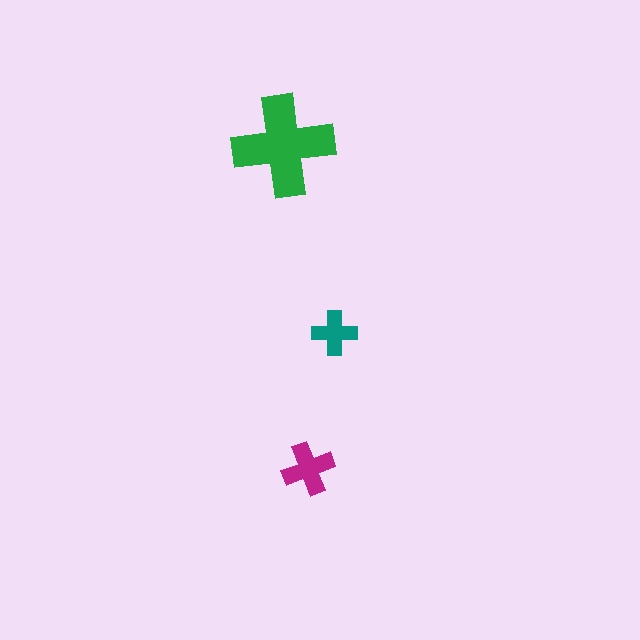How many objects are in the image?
There are 3 objects in the image.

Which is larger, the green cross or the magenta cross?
The green one.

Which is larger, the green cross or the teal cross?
The green one.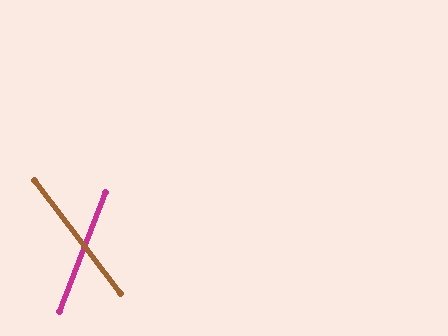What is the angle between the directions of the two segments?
Approximately 58 degrees.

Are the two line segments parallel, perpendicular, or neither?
Neither parallel nor perpendicular — they differ by about 58°.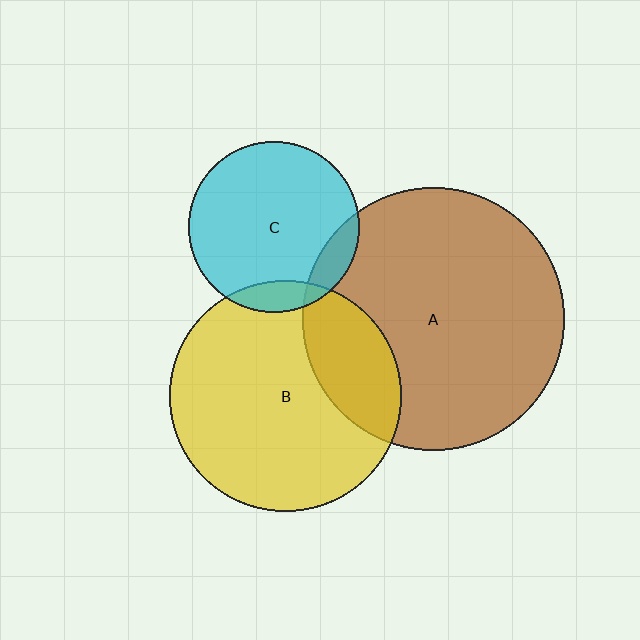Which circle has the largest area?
Circle A (brown).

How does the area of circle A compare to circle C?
Approximately 2.3 times.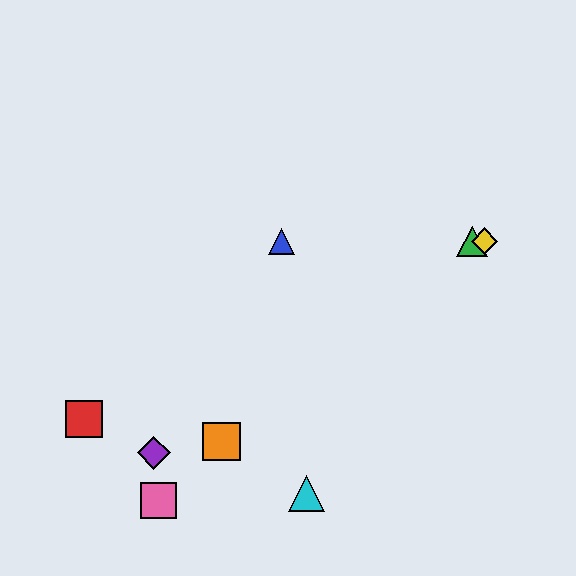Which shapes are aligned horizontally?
The blue triangle, the green triangle, the yellow diamond are aligned horizontally.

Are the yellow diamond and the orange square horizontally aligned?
No, the yellow diamond is at y≈241 and the orange square is at y≈442.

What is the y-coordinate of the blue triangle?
The blue triangle is at y≈241.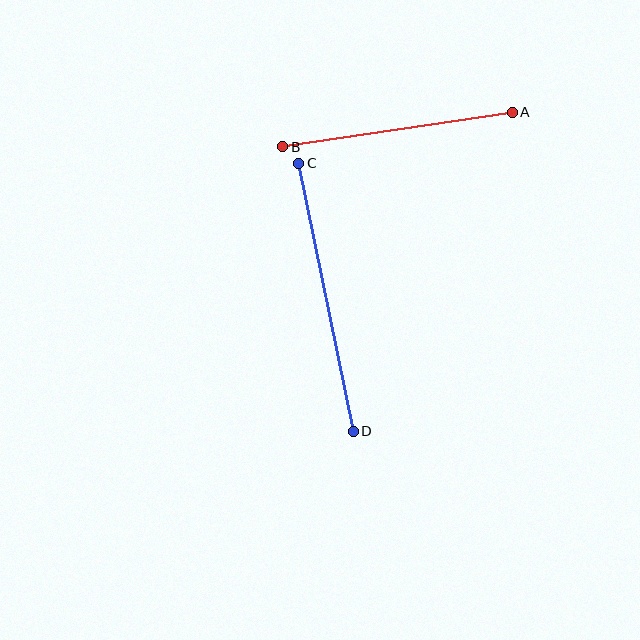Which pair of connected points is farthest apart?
Points C and D are farthest apart.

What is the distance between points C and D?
The distance is approximately 273 pixels.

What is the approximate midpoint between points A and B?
The midpoint is at approximately (398, 130) pixels.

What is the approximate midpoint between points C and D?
The midpoint is at approximately (326, 297) pixels.